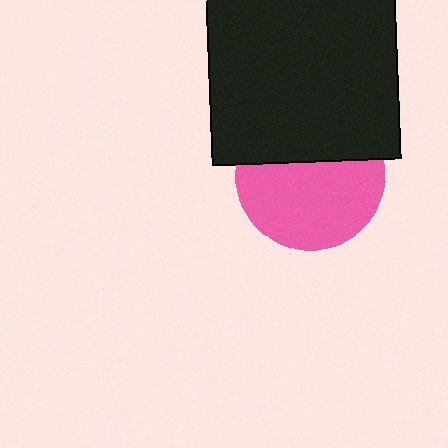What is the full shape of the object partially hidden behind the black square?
The partially hidden object is a pink circle.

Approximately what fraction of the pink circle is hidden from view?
Roughly 39% of the pink circle is hidden behind the black square.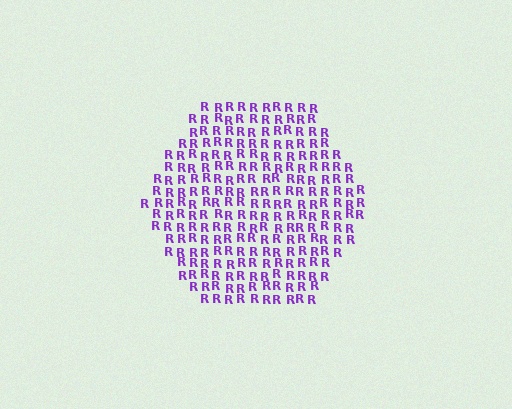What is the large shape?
The large shape is a hexagon.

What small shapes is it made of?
It is made of small letter R's.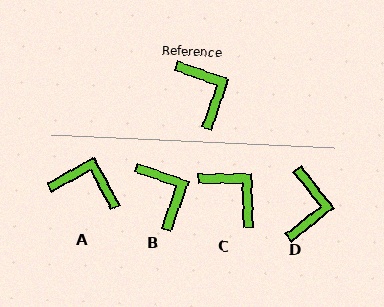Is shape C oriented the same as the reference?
No, it is off by about 21 degrees.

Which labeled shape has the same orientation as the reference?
B.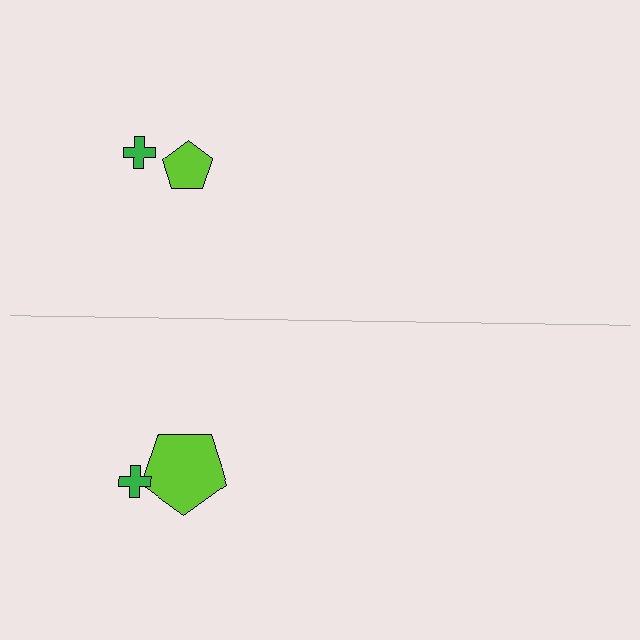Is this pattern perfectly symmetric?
No, the pattern is not perfectly symmetric. The lime pentagon on the bottom side has a different size than its mirror counterpart.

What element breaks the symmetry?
The lime pentagon on the bottom side has a different size than its mirror counterpart.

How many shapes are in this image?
There are 4 shapes in this image.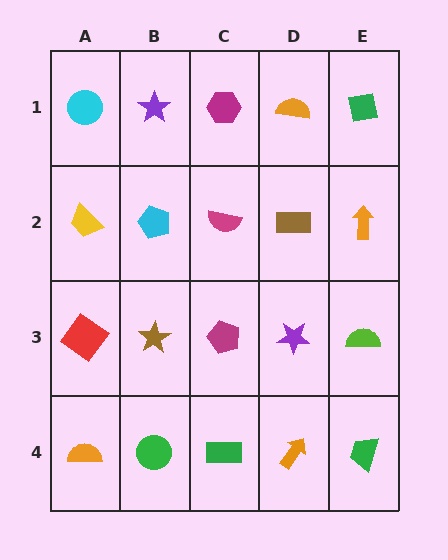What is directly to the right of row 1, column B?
A magenta hexagon.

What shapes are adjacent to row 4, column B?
A brown star (row 3, column B), an orange semicircle (row 4, column A), a green rectangle (row 4, column C).